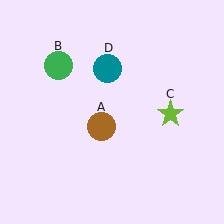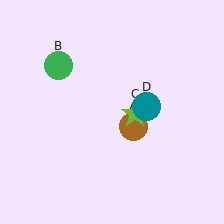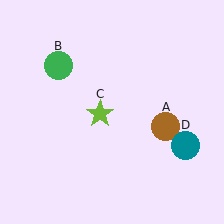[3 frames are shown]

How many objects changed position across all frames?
3 objects changed position: brown circle (object A), lime star (object C), teal circle (object D).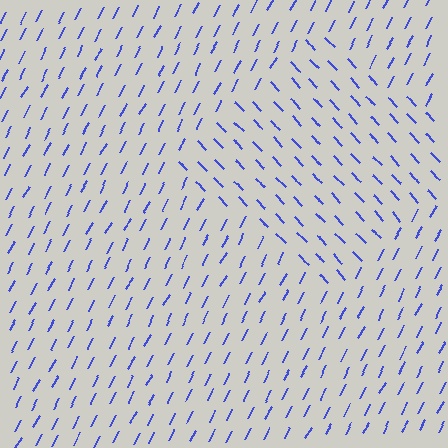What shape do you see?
I see a diamond.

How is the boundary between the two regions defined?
The boundary is defined purely by a change in line orientation (approximately 71 degrees difference). All lines are the same color and thickness.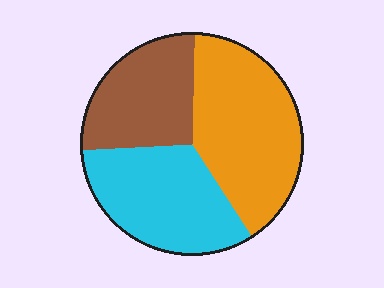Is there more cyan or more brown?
Cyan.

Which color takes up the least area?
Brown, at roughly 25%.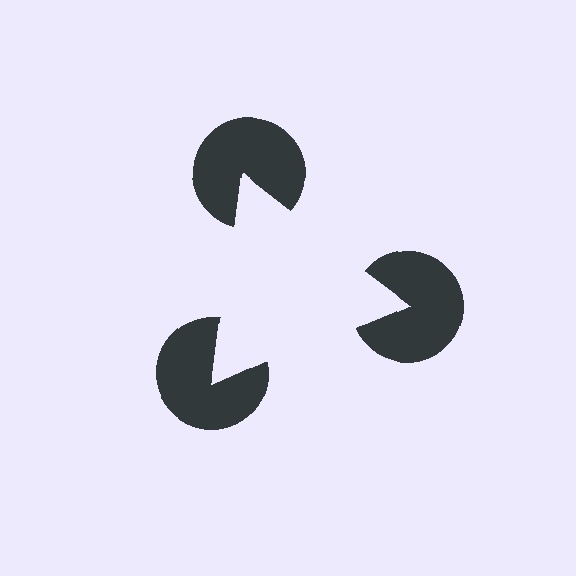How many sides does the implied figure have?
3 sides.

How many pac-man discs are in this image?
There are 3 — one at each vertex of the illusory triangle.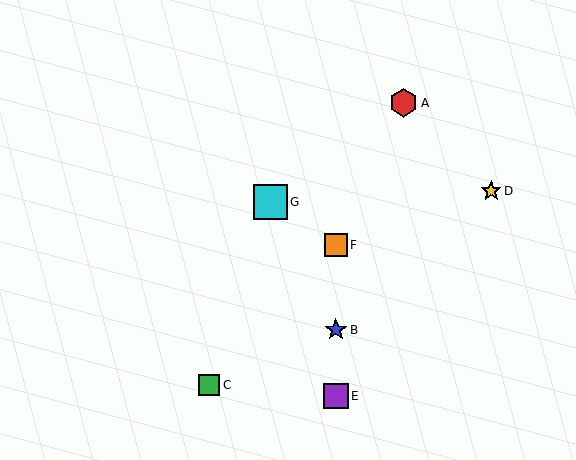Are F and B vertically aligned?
Yes, both are at x≈336.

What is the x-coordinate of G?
Object G is at x≈270.